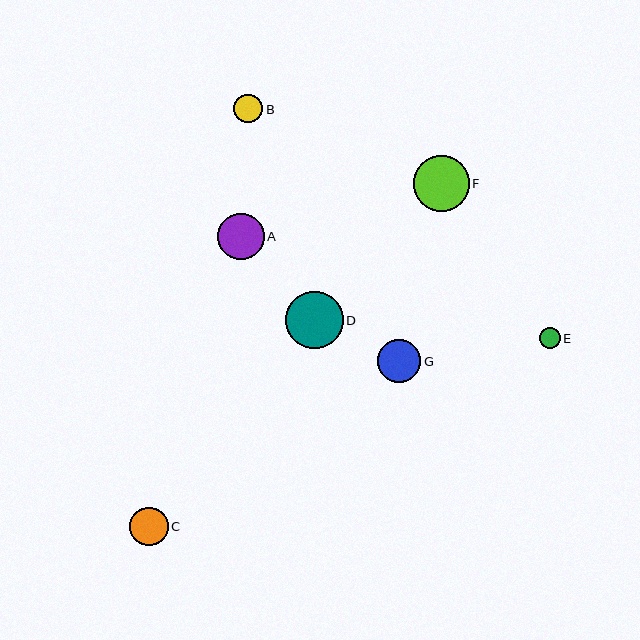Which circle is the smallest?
Circle E is the smallest with a size of approximately 21 pixels.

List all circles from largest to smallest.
From largest to smallest: D, F, A, G, C, B, E.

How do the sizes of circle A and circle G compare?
Circle A and circle G are approximately the same size.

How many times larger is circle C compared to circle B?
Circle C is approximately 1.3 times the size of circle B.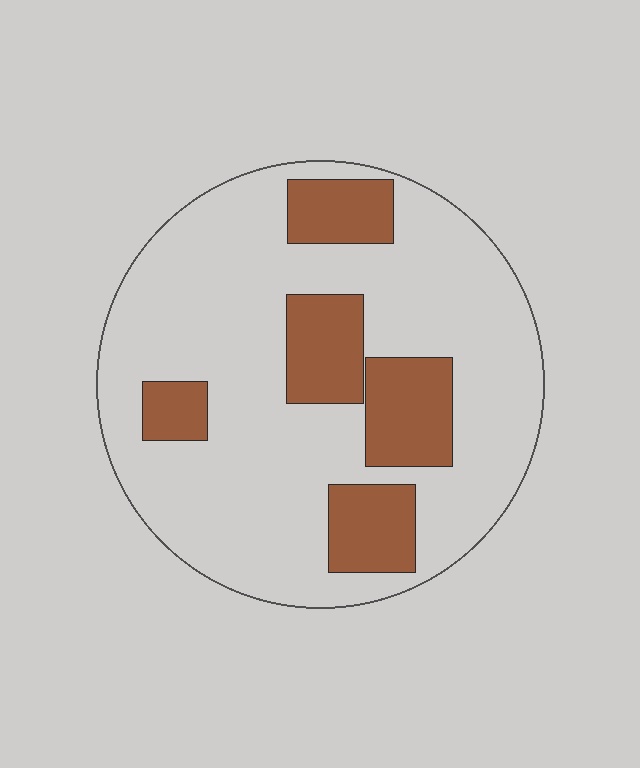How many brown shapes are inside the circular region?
5.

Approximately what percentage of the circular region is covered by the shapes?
Approximately 25%.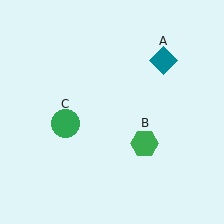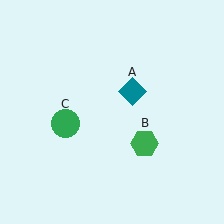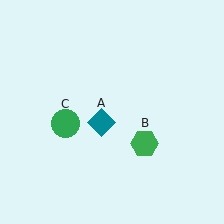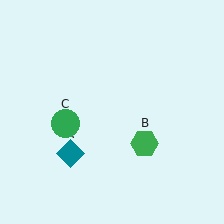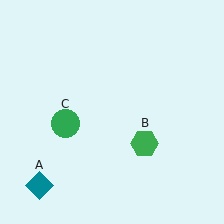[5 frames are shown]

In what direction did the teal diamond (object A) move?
The teal diamond (object A) moved down and to the left.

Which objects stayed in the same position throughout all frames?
Green hexagon (object B) and green circle (object C) remained stationary.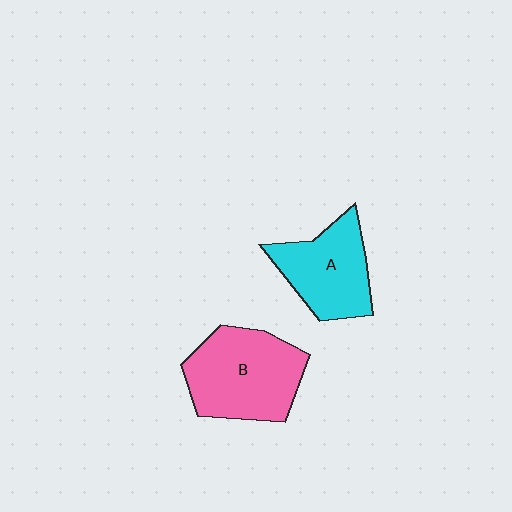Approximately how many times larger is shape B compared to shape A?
Approximately 1.3 times.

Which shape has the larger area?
Shape B (pink).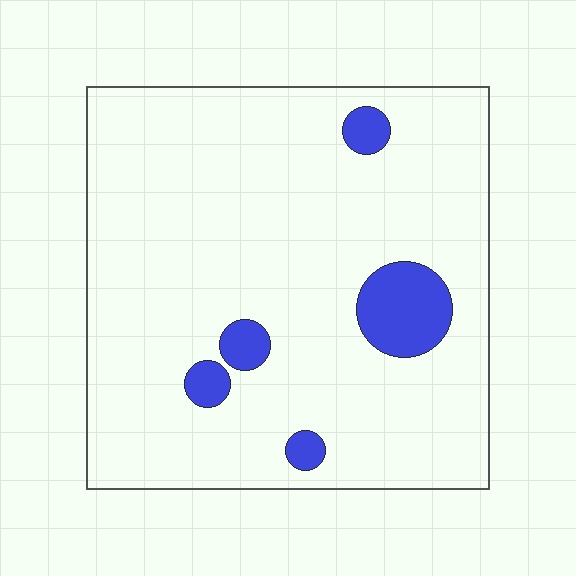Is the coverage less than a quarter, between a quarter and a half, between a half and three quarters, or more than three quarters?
Less than a quarter.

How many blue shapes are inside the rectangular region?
5.